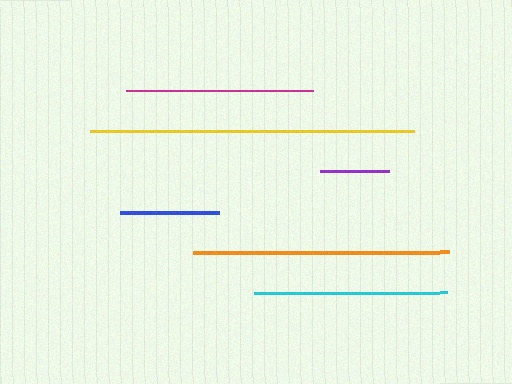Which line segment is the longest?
The yellow line is the longest at approximately 324 pixels.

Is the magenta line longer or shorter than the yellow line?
The yellow line is longer than the magenta line.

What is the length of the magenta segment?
The magenta segment is approximately 186 pixels long.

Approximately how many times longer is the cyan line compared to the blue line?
The cyan line is approximately 2.0 times the length of the blue line.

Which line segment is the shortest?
The purple line is the shortest at approximately 69 pixels.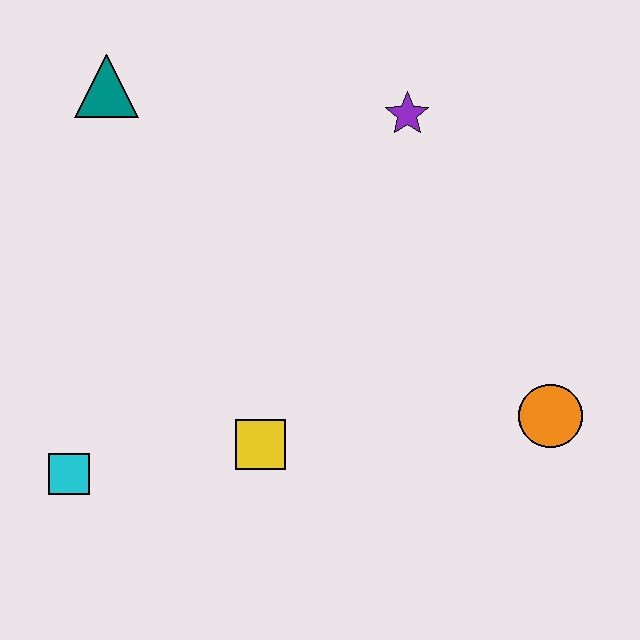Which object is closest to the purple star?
The teal triangle is closest to the purple star.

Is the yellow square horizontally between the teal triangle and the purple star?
Yes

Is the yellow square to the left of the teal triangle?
No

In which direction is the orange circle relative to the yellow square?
The orange circle is to the right of the yellow square.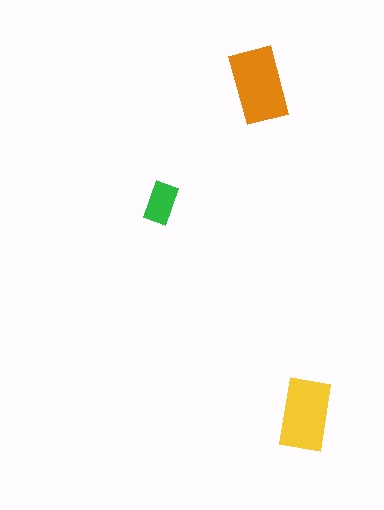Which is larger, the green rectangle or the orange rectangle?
The orange one.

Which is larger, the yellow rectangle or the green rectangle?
The yellow one.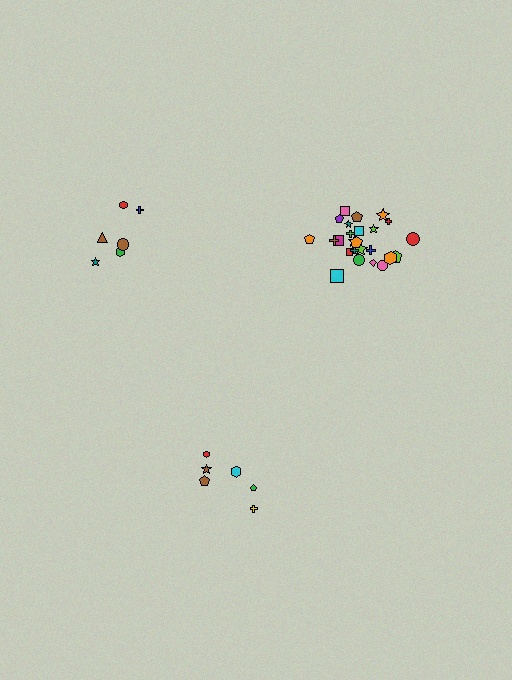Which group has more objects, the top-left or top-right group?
The top-right group.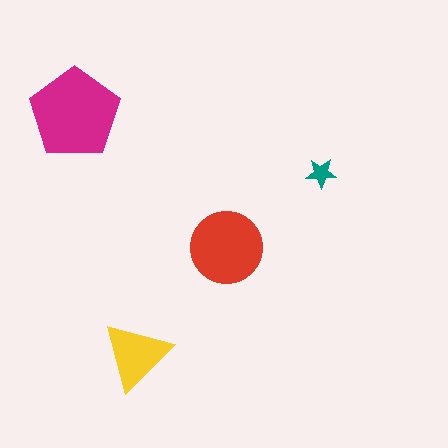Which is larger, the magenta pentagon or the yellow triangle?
The magenta pentagon.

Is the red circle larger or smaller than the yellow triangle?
Larger.